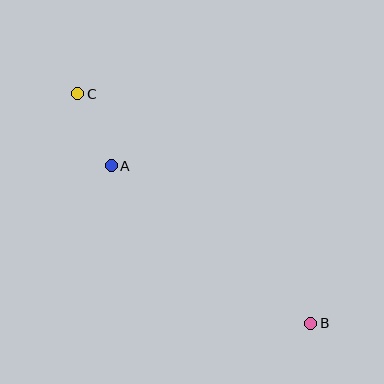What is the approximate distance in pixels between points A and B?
The distance between A and B is approximately 254 pixels.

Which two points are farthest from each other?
Points B and C are farthest from each other.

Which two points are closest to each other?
Points A and C are closest to each other.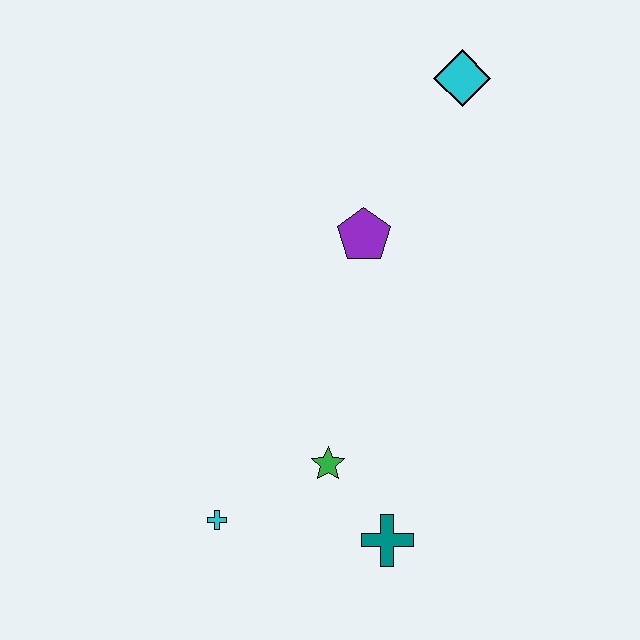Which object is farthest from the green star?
The cyan diamond is farthest from the green star.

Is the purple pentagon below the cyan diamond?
Yes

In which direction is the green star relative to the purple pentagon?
The green star is below the purple pentagon.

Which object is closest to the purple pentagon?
The cyan diamond is closest to the purple pentagon.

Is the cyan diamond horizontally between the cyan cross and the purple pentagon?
No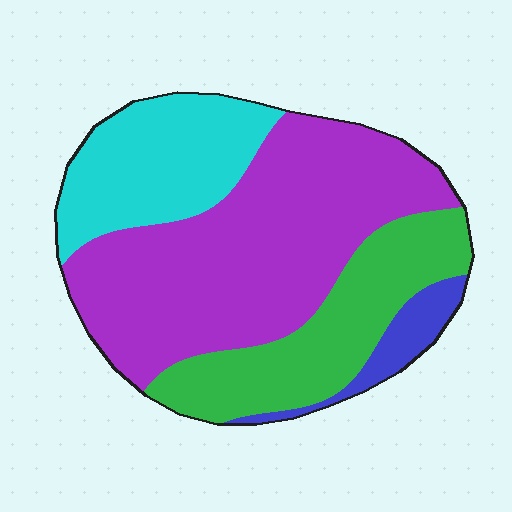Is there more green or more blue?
Green.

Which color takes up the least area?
Blue, at roughly 5%.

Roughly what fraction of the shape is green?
Green takes up between a sixth and a third of the shape.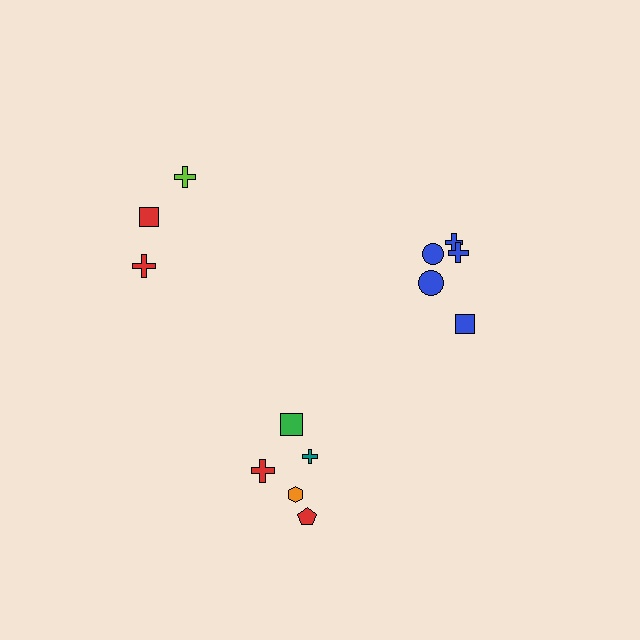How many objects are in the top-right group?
There are 5 objects.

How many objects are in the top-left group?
There are 3 objects.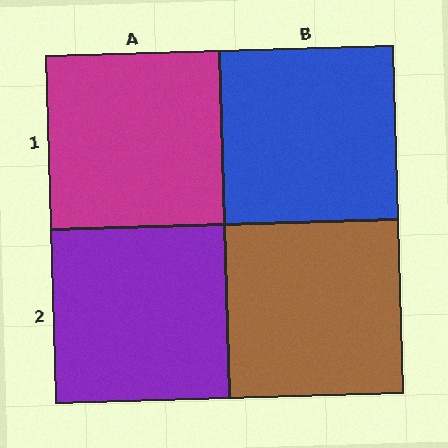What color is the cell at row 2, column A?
Purple.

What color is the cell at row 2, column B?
Brown.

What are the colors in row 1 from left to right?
Magenta, blue.